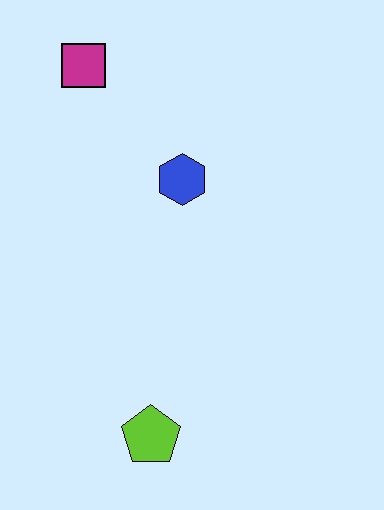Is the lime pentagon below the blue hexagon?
Yes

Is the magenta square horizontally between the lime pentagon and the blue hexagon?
No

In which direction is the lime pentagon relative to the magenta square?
The lime pentagon is below the magenta square.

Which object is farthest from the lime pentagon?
The magenta square is farthest from the lime pentagon.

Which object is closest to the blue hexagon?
The magenta square is closest to the blue hexagon.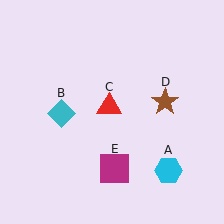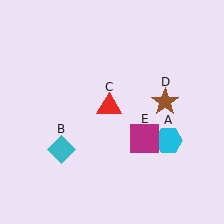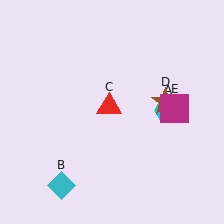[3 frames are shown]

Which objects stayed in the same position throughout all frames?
Red triangle (object C) and brown star (object D) remained stationary.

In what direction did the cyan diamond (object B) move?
The cyan diamond (object B) moved down.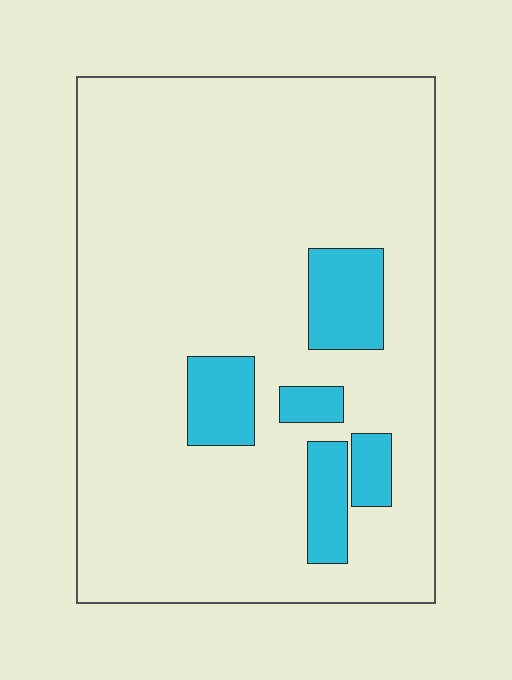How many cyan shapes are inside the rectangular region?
5.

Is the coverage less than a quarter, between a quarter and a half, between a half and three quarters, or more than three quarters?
Less than a quarter.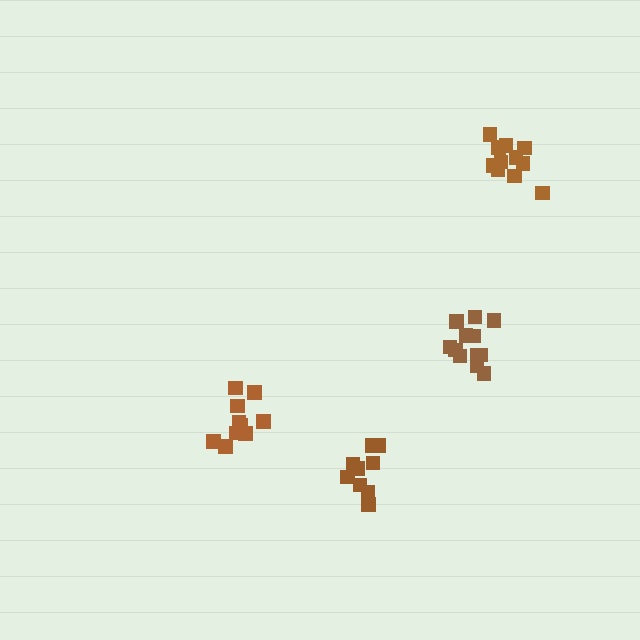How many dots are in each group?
Group 1: 11 dots, Group 2: 10 dots, Group 3: 9 dots, Group 4: 12 dots (42 total).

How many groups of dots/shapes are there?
There are 4 groups.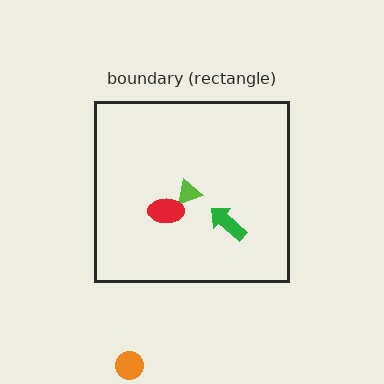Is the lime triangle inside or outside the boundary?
Inside.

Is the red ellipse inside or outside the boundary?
Inside.